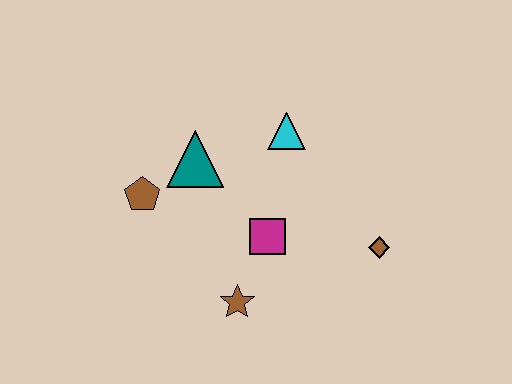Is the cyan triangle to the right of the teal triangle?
Yes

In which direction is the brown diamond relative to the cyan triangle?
The brown diamond is below the cyan triangle.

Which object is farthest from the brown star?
The cyan triangle is farthest from the brown star.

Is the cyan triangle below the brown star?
No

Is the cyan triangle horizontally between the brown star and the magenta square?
No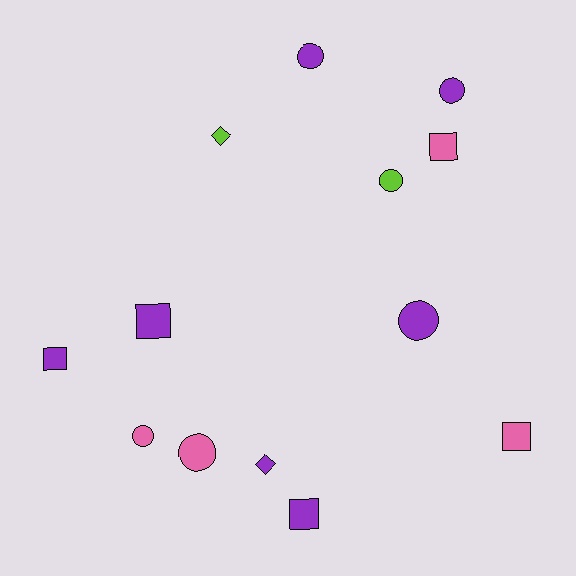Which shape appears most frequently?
Circle, with 6 objects.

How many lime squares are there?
There are no lime squares.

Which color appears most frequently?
Purple, with 7 objects.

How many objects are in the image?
There are 13 objects.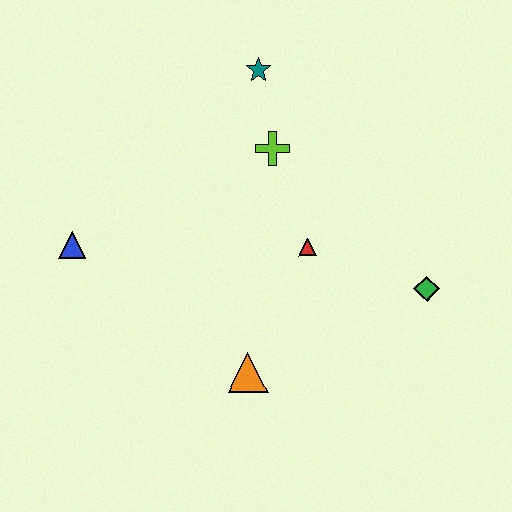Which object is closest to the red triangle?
The lime cross is closest to the red triangle.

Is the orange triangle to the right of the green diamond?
No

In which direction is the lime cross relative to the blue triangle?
The lime cross is to the right of the blue triangle.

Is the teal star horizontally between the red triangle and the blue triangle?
Yes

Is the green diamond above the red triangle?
No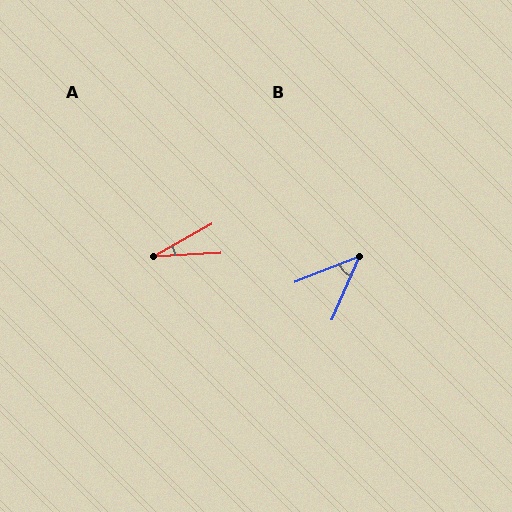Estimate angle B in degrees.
Approximately 45 degrees.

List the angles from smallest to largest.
A (26°), B (45°).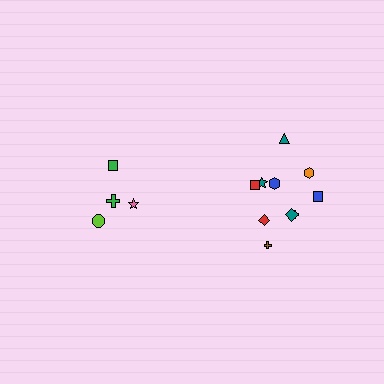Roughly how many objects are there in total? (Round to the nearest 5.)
Roughly 15 objects in total.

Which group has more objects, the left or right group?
The right group.